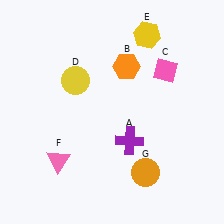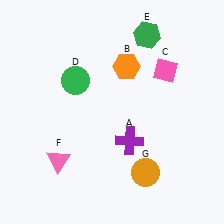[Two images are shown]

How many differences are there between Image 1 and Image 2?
There are 2 differences between the two images.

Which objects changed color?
D changed from yellow to green. E changed from yellow to green.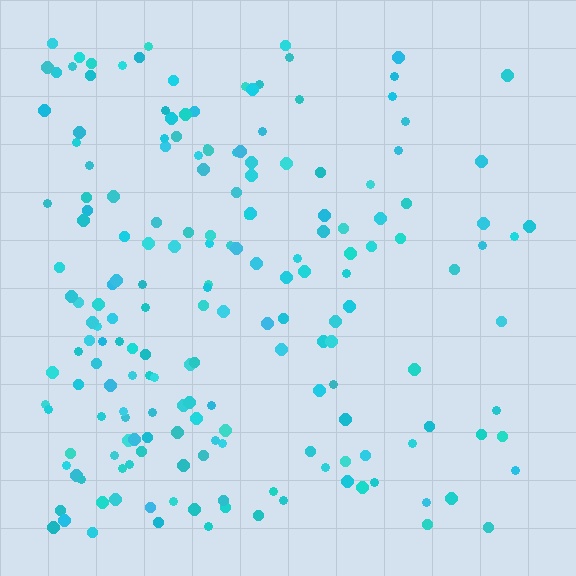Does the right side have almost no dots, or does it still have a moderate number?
Still a moderate number, just noticeably fewer than the left.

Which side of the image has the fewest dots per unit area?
The right.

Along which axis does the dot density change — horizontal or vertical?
Horizontal.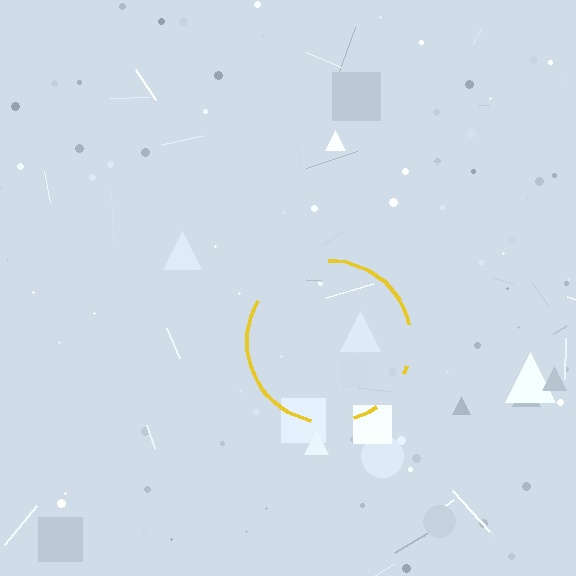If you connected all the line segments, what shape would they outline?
They would outline a circle.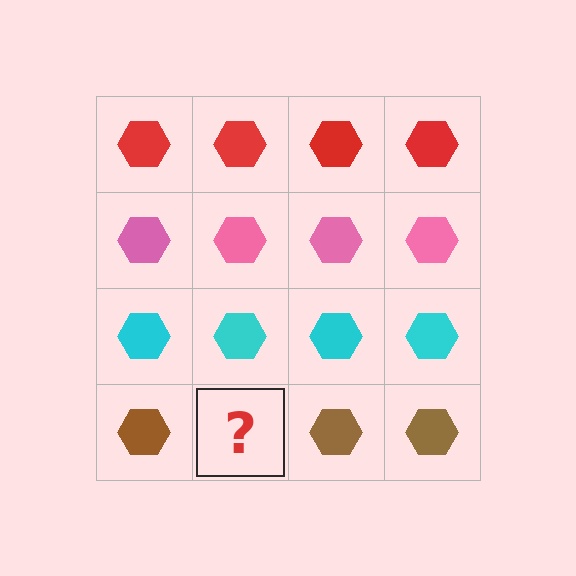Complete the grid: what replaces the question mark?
The question mark should be replaced with a brown hexagon.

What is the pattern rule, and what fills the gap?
The rule is that each row has a consistent color. The gap should be filled with a brown hexagon.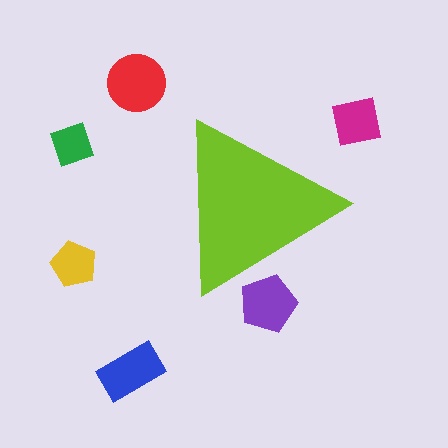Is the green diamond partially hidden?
No, the green diamond is fully visible.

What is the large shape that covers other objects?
A lime triangle.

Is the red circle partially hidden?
No, the red circle is fully visible.